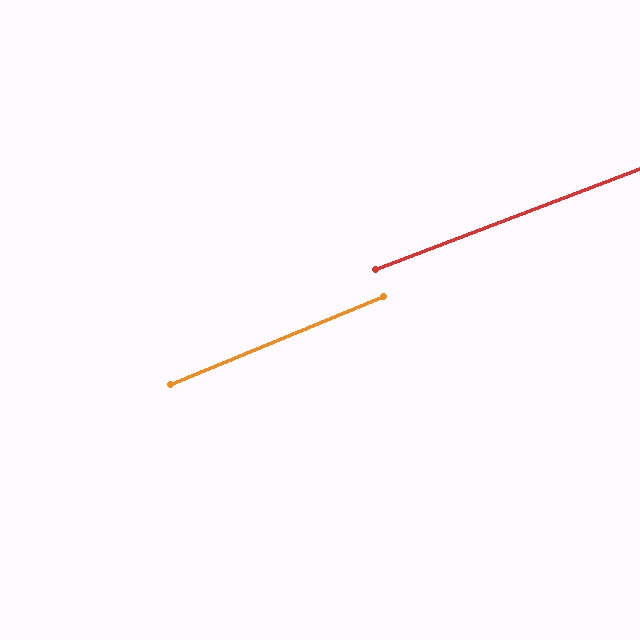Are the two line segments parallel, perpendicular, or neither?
Parallel — their directions differ by only 1.6°.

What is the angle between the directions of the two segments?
Approximately 2 degrees.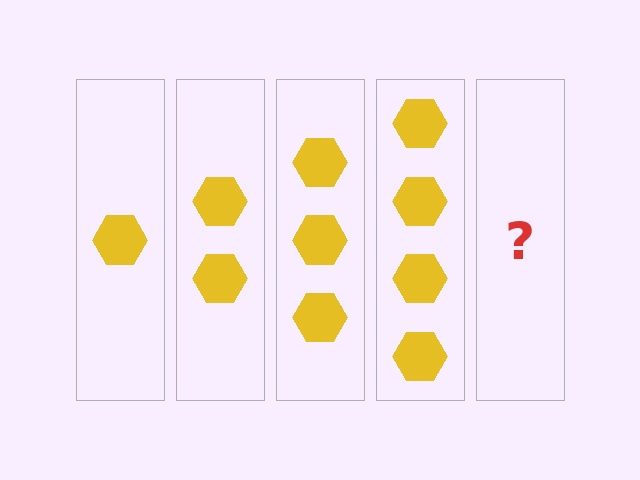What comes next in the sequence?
The next element should be 5 hexagons.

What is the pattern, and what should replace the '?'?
The pattern is that each step adds one more hexagon. The '?' should be 5 hexagons.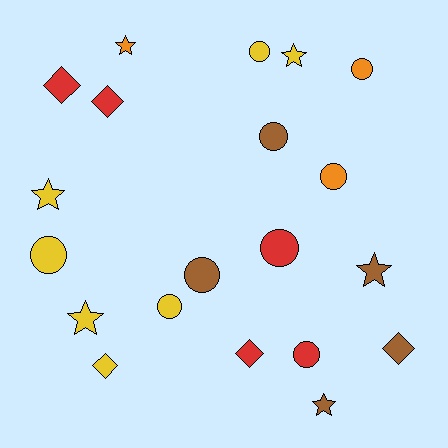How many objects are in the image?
There are 20 objects.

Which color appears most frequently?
Yellow, with 7 objects.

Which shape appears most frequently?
Circle, with 9 objects.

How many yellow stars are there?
There are 3 yellow stars.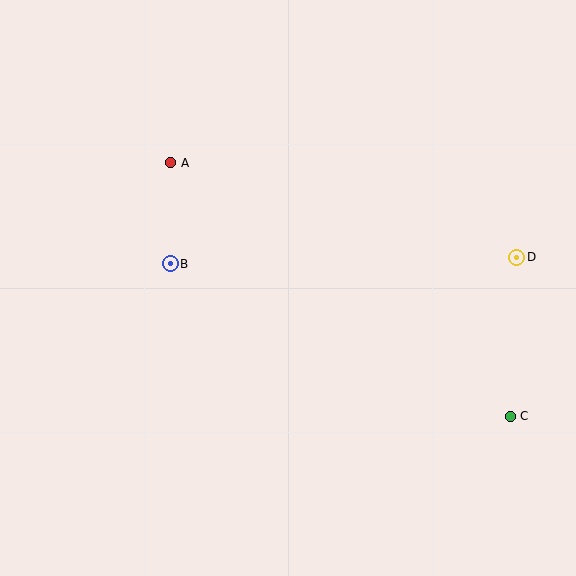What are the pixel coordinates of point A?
Point A is at (171, 163).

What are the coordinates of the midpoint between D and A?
The midpoint between D and A is at (344, 210).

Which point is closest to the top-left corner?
Point A is closest to the top-left corner.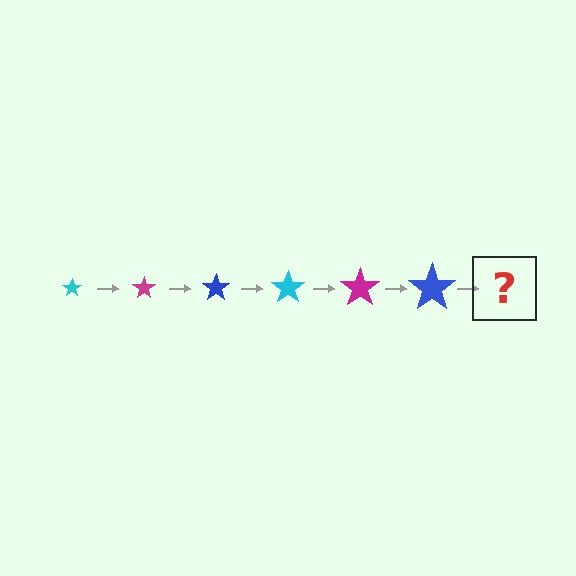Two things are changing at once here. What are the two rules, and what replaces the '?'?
The two rules are that the star grows larger each step and the color cycles through cyan, magenta, and blue. The '?' should be a cyan star, larger than the previous one.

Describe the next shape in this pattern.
It should be a cyan star, larger than the previous one.